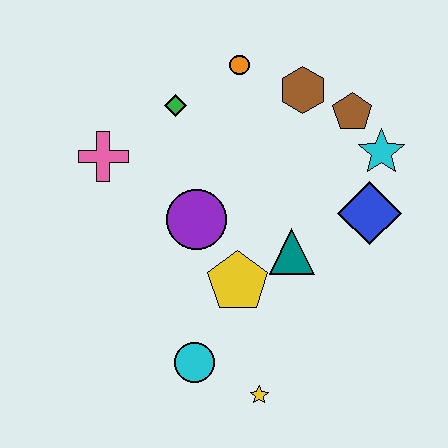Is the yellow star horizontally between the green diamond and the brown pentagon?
Yes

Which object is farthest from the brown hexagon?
The yellow star is farthest from the brown hexagon.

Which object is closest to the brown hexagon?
The brown pentagon is closest to the brown hexagon.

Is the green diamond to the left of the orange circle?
Yes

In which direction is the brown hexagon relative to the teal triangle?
The brown hexagon is above the teal triangle.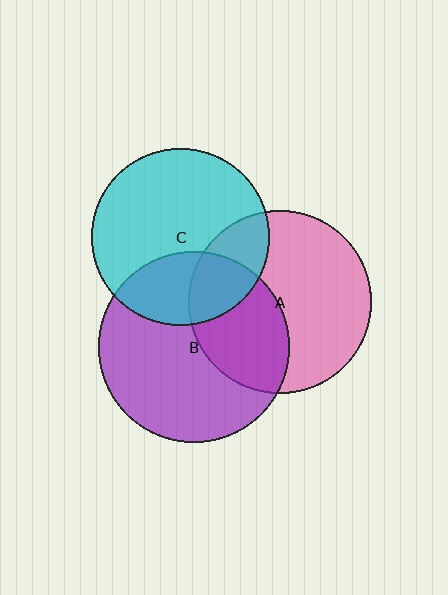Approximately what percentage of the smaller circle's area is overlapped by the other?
Approximately 25%.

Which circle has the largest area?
Circle B (purple).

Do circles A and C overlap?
Yes.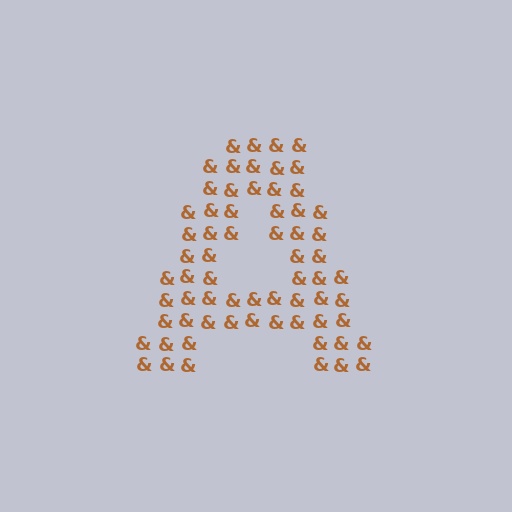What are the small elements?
The small elements are ampersands.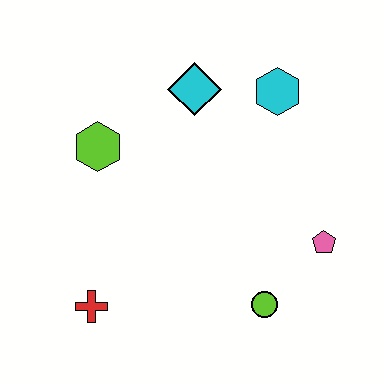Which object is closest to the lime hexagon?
The cyan diamond is closest to the lime hexagon.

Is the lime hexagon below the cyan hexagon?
Yes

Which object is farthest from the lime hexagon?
The pink pentagon is farthest from the lime hexagon.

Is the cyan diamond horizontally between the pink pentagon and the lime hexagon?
Yes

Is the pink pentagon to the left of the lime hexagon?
No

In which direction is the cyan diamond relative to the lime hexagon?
The cyan diamond is to the right of the lime hexagon.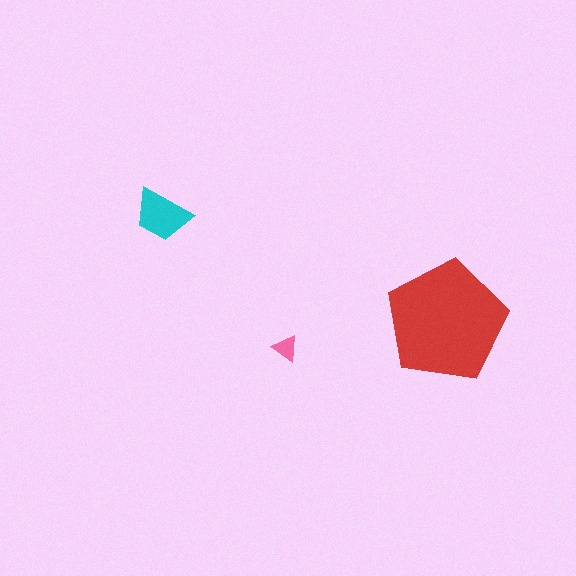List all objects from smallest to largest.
The pink triangle, the cyan trapezoid, the red pentagon.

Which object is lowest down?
The pink triangle is bottommost.